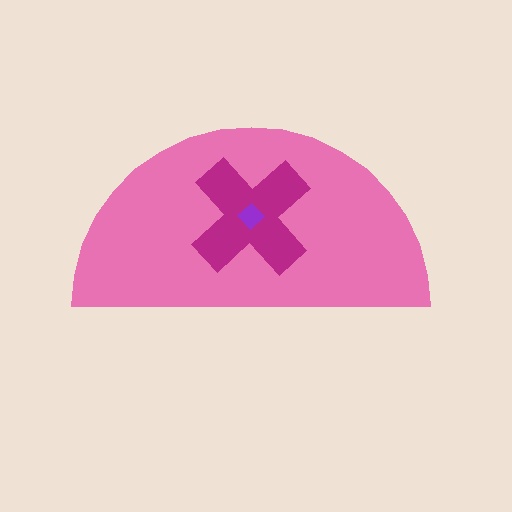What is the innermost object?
The purple diamond.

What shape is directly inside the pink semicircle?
The magenta cross.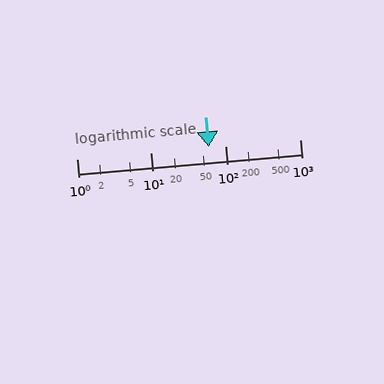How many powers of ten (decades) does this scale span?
The scale spans 3 decades, from 1 to 1000.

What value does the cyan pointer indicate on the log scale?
The pointer indicates approximately 59.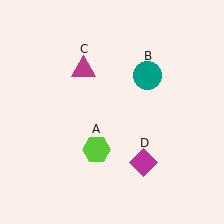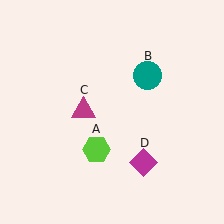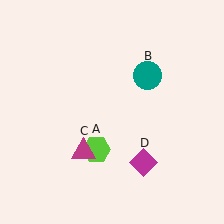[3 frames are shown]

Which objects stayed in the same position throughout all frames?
Lime hexagon (object A) and teal circle (object B) and magenta diamond (object D) remained stationary.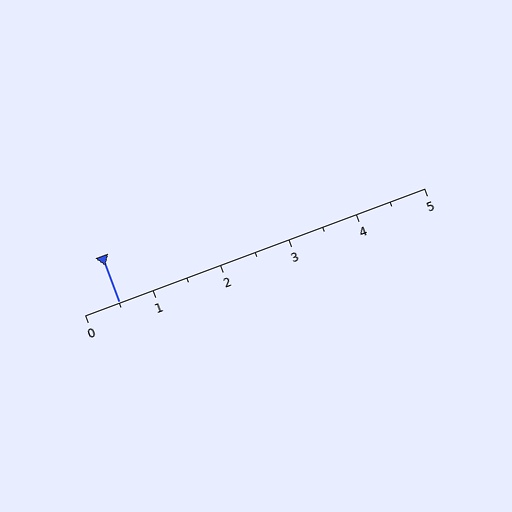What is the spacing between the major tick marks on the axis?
The major ticks are spaced 1 apart.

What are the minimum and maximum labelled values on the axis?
The axis runs from 0 to 5.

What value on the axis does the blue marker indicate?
The marker indicates approximately 0.5.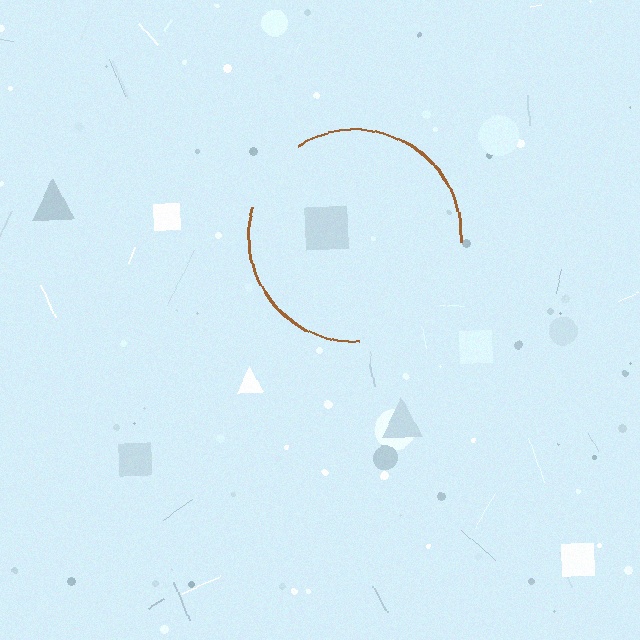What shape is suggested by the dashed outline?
The dashed outline suggests a circle.